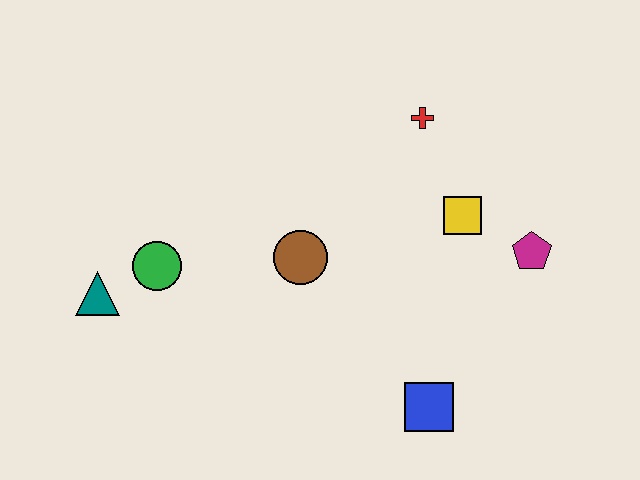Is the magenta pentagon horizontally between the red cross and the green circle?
No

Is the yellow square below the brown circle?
No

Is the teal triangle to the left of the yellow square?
Yes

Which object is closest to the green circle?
The teal triangle is closest to the green circle.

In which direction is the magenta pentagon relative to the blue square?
The magenta pentagon is above the blue square.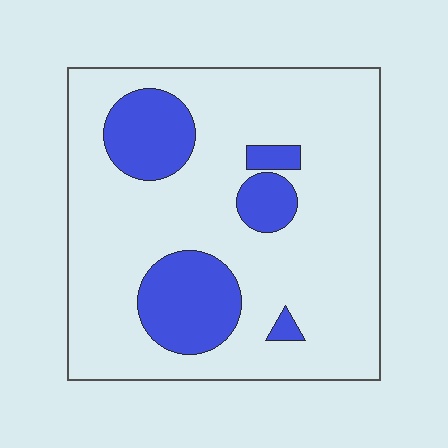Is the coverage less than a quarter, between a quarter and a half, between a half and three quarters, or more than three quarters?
Less than a quarter.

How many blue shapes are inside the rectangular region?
5.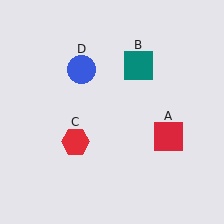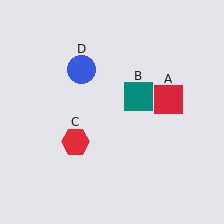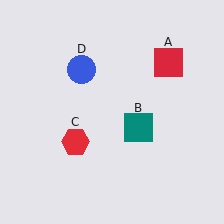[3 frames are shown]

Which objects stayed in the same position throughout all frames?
Red hexagon (object C) and blue circle (object D) remained stationary.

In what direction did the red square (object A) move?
The red square (object A) moved up.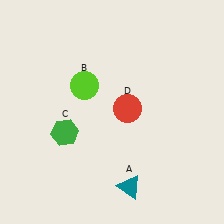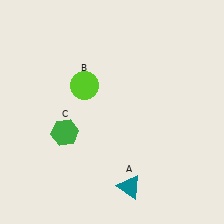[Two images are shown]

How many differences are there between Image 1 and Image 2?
There is 1 difference between the two images.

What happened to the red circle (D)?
The red circle (D) was removed in Image 2. It was in the top-right area of Image 1.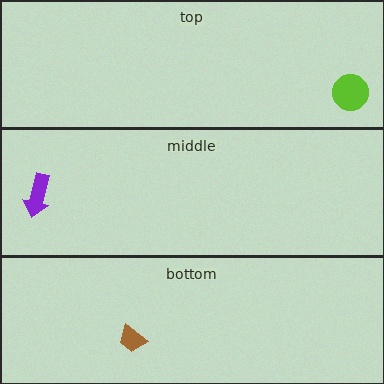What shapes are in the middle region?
The purple arrow.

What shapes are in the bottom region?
The brown trapezoid.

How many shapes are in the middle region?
1.